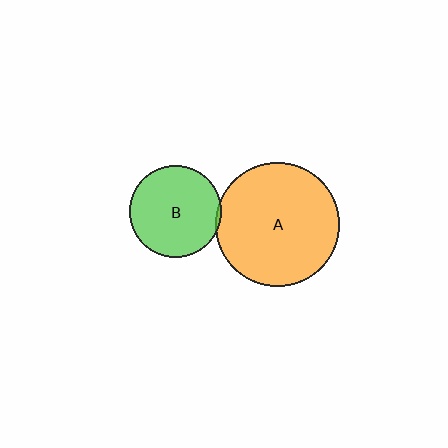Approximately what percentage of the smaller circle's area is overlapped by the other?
Approximately 5%.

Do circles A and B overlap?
Yes.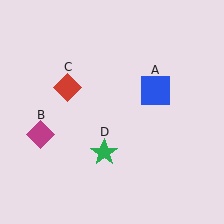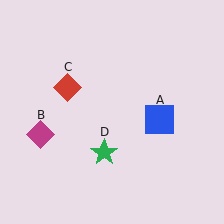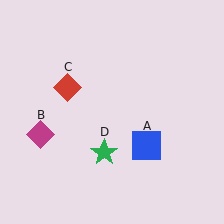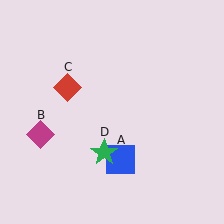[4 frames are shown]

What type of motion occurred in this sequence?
The blue square (object A) rotated clockwise around the center of the scene.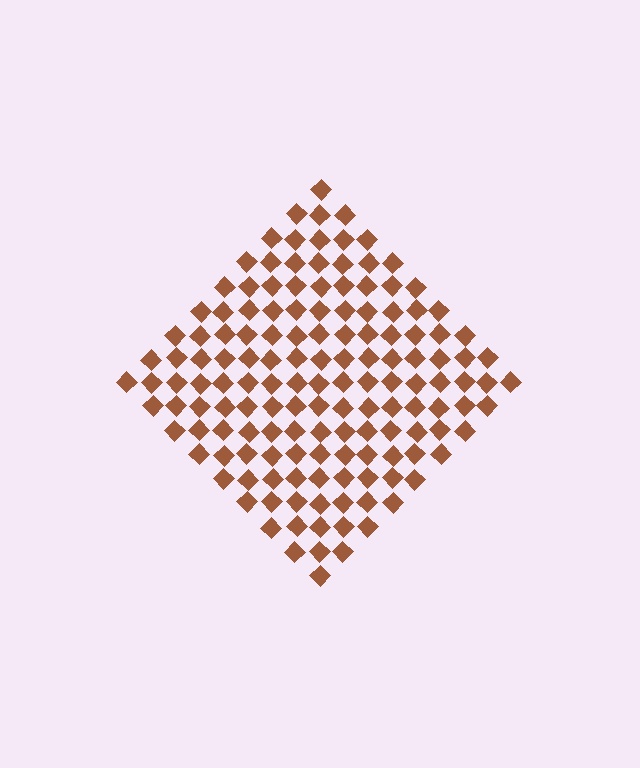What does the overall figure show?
The overall figure shows a diamond.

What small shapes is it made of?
It is made of small diamonds.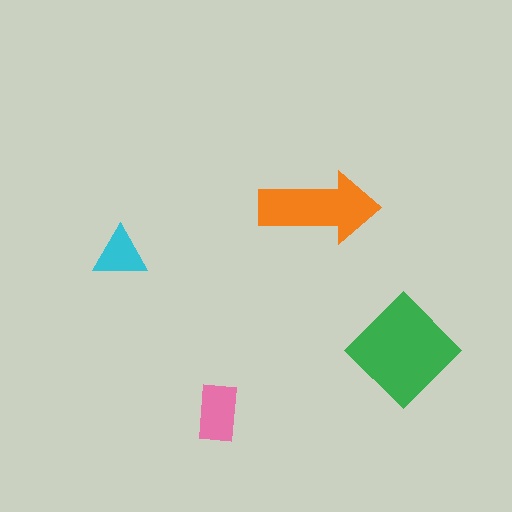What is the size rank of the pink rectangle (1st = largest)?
3rd.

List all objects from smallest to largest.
The cyan triangle, the pink rectangle, the orange arrow, the green diamond.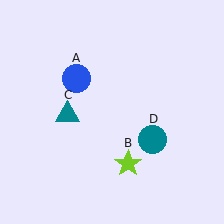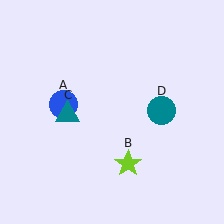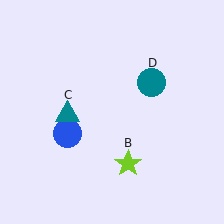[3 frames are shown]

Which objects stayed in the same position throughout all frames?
Lime star (object B) and teal triangle (object C) remained stationary.